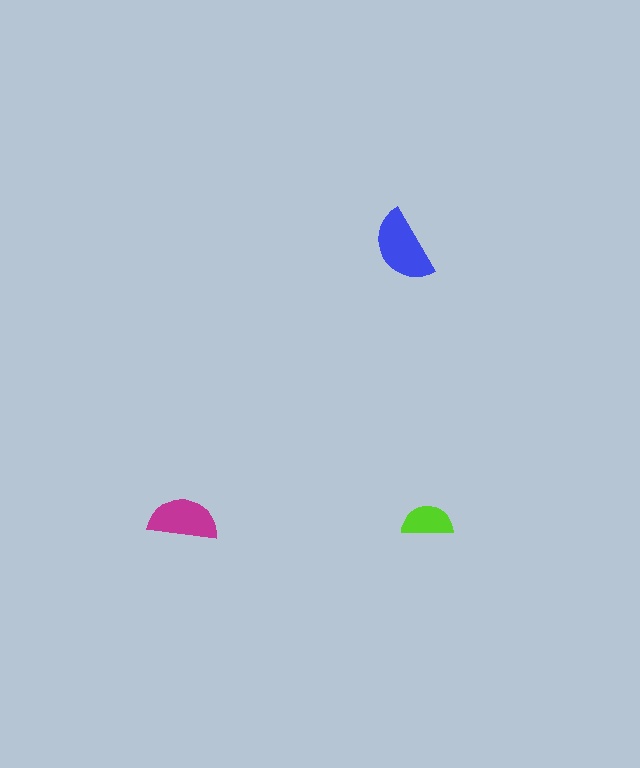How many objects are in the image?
There are 3 objects in the image.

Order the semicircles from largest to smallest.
the blue one, the magenta one, the lime one.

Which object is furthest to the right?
The lime semicircle is rightmost.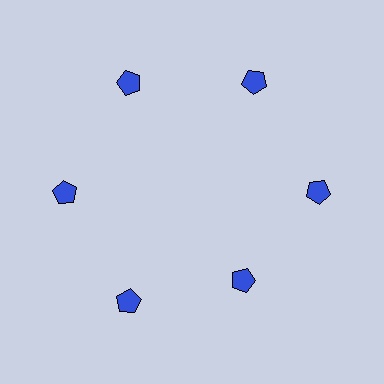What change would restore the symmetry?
The symmetry would be restored by moving it outward, back onto the ring so that all 6 pentagons sit at equal angles and equal distance from the center.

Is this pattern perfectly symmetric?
No. The 6 blue pentagons are arranged in a ring, but one element near the 5 o'clock position is pulled inward toward the center, breaking the 6-fold rotational symmetry.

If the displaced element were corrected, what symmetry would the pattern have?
It would have 6-fold rotational symmetry — the pattern would map onto itself every 60 degrees.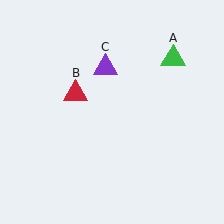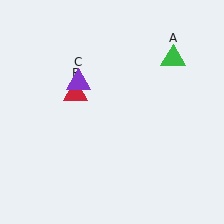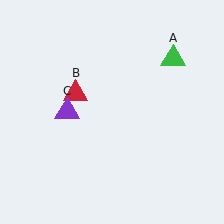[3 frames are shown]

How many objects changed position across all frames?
1 object changed position: purple triangle (object C).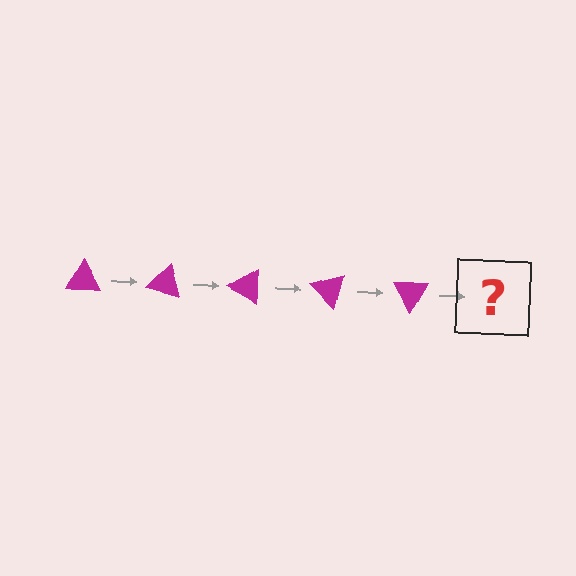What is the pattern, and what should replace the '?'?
The pattern is that the triangle rotates 15 degrees each step. The '?' should be a magenta triangle rotated 75 degrees.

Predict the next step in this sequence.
The next step is a magenta triangle rotated 75 degrees.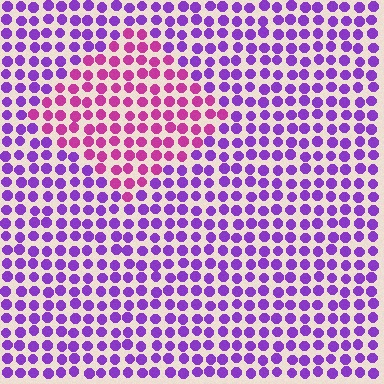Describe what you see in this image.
The image is filled with small purple elements in a uniform arrangement. A diamond-shaped region is visible where the elements are tinted to a slightly different hue, forming a subtle color boundary.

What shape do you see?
I see a diamond.